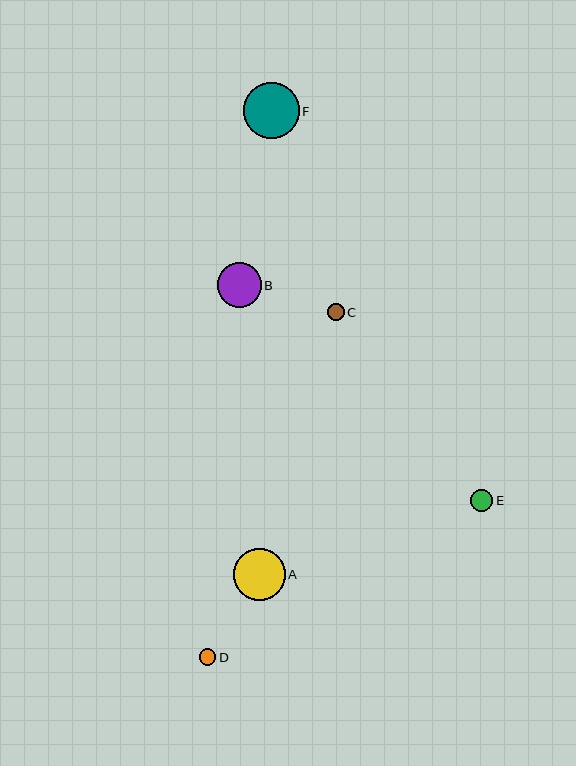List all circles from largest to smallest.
From largest to smallest: F, A, B, E, D, C.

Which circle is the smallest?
Circle C is the smallest with a size of approximately 16 pixels.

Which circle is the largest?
Circle F is the largest with a size of approximately 56 pixels.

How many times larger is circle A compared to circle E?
Circle A is approximately 2.3 times the size of circle E.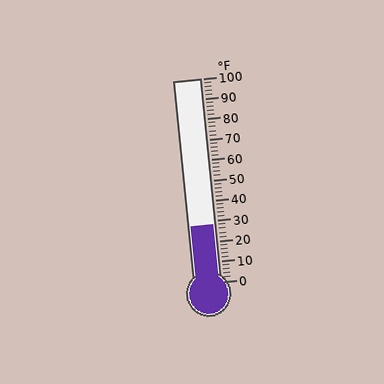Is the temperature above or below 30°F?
The temperature is below 30°F.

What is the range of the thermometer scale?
The thermometer scale ranges from 0°F to 100°F.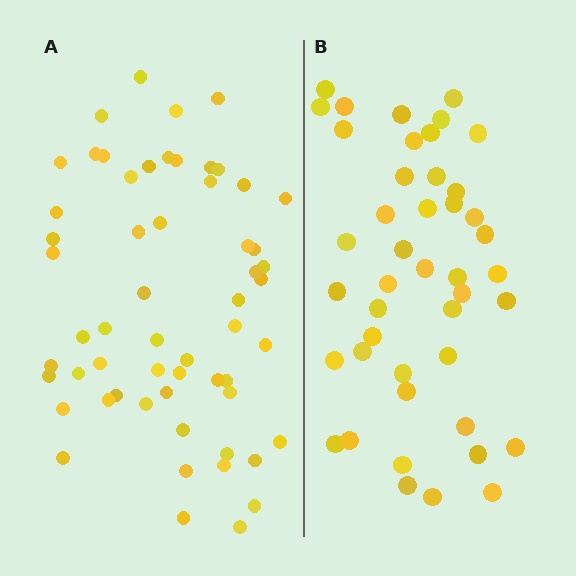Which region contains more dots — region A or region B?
Region A (the left region) has more dots.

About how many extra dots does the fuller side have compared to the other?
Region A has approximately 15 more dots than region B.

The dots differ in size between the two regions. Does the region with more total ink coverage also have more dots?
No. Region B has more total ink coverage because its dots are larger, but region A actually contains more individual dots. Total area can be misleading — the number of items is what matters here.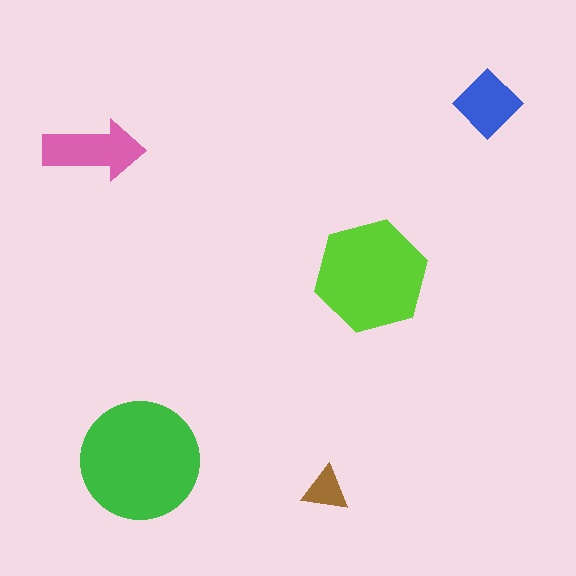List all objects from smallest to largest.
The brown triangle, the blue diamond, the pink arrow, the lime hexagon, the green circle.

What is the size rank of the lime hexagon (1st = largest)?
2nd.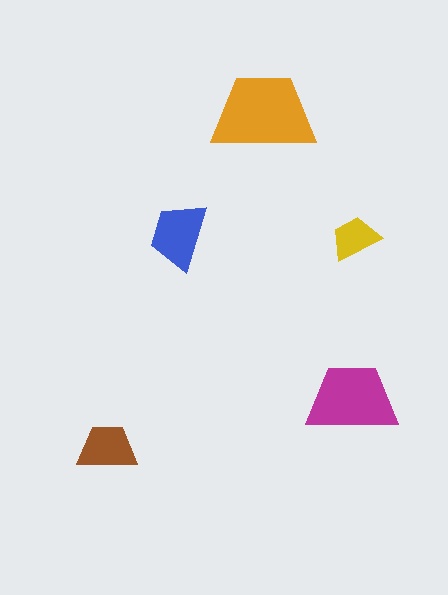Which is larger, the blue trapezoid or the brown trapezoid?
The blue one.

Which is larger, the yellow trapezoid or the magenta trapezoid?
The magenta one.